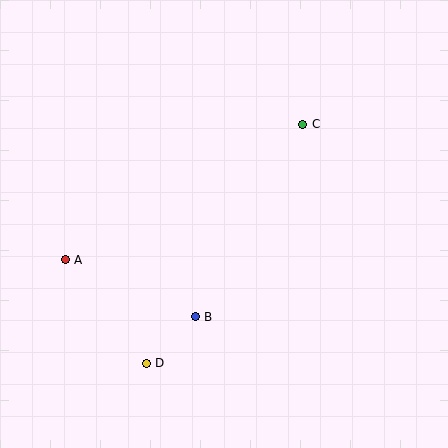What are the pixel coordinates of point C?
Point C is at (303, 124).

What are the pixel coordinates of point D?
Point D is at (146, 363).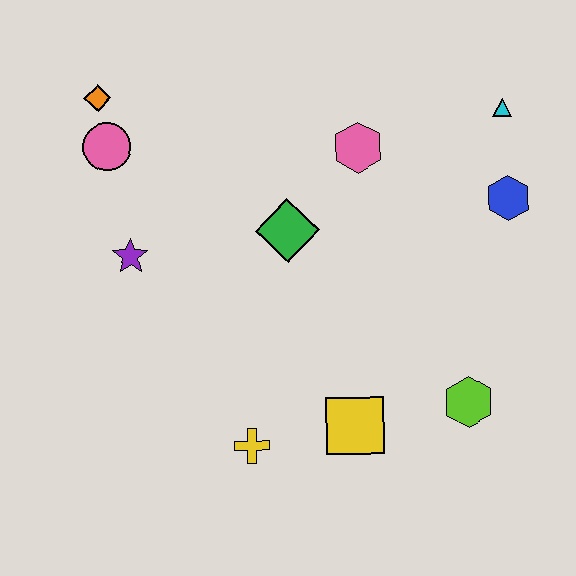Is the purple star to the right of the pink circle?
Yes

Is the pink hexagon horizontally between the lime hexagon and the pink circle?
Yes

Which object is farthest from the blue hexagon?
The orange diamond is farthest from the blue hexagon.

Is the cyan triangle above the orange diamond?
No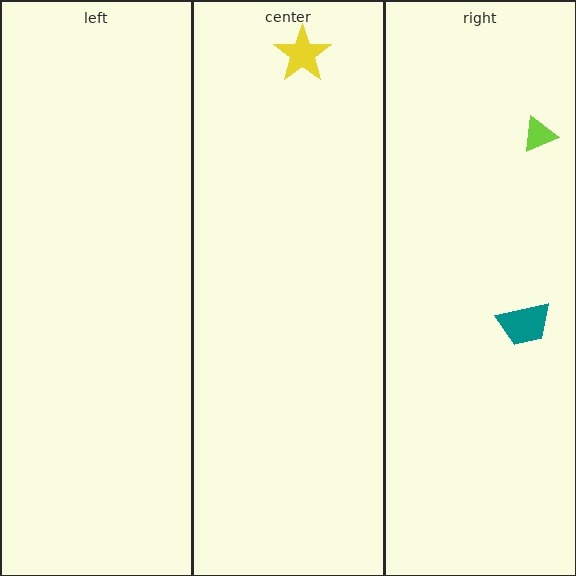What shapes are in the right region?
The teal trapezoid, the lime triangle.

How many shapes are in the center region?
1.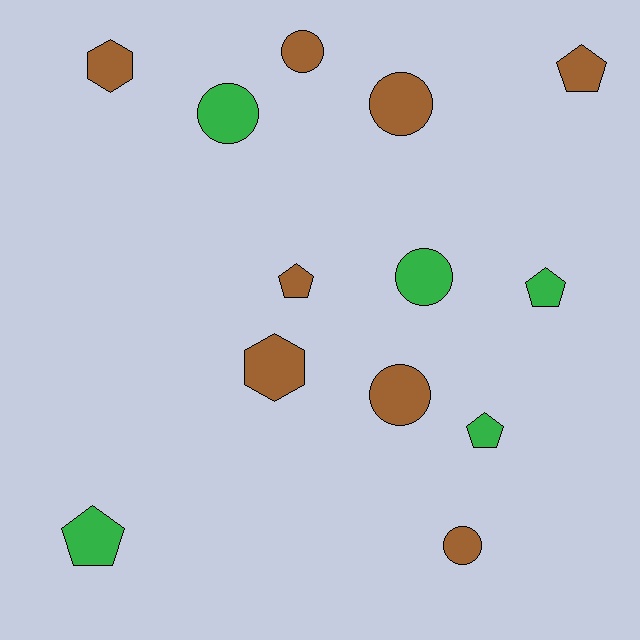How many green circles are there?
There are 2 green circles.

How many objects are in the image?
There are 13 objects.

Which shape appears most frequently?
Circle, with 6 objects.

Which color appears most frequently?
Brown, with 8 objects.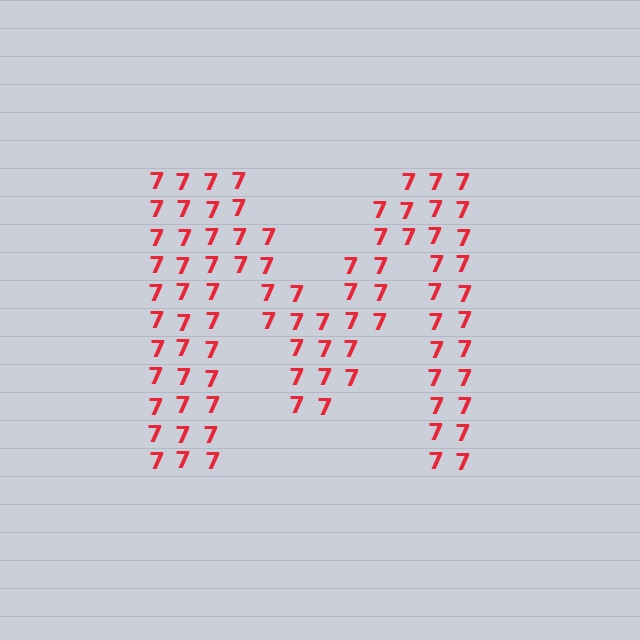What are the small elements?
The small elements are digit 7's.